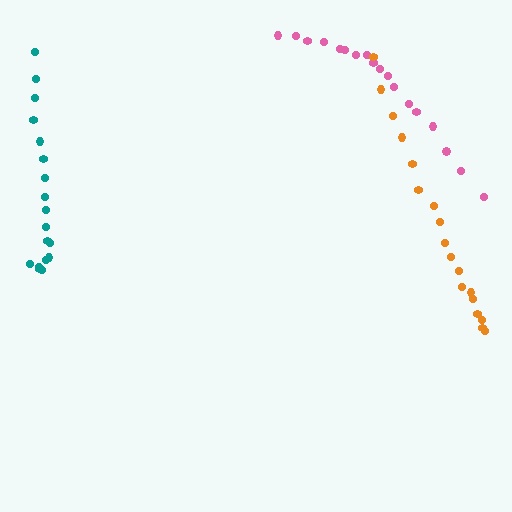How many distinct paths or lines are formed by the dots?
There are 3 distinct paths.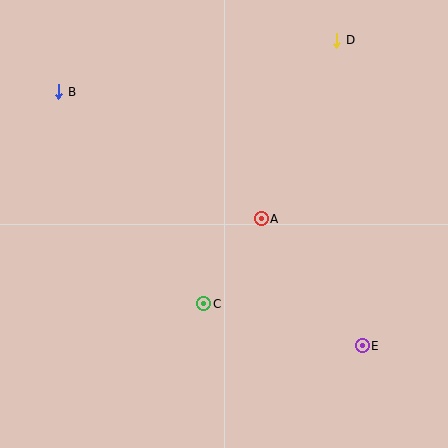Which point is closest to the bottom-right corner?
Point E is closest to the bottom-right corner.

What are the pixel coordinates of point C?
Point C is at (204, 304).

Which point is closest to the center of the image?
Point A at (261, 219) is closest to the center.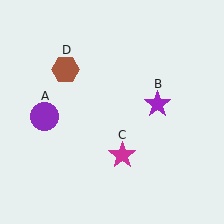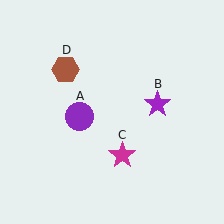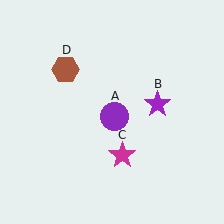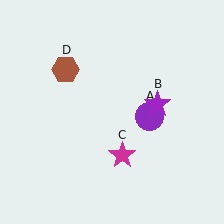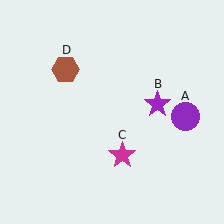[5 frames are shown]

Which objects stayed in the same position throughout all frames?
Purple star (object B) and magenta star (object C) and brown hexagon (object D) remained stationary.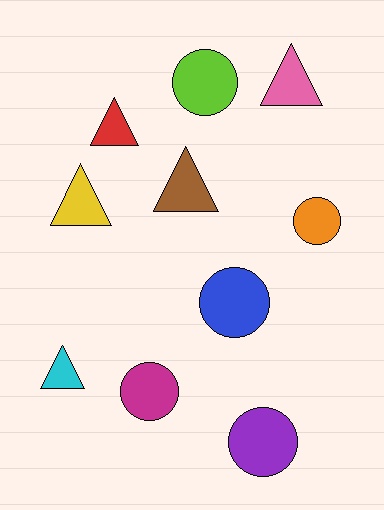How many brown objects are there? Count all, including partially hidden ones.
There is 1 brown object.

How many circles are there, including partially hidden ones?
There are 5 circles.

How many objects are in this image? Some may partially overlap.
There are 10 objects.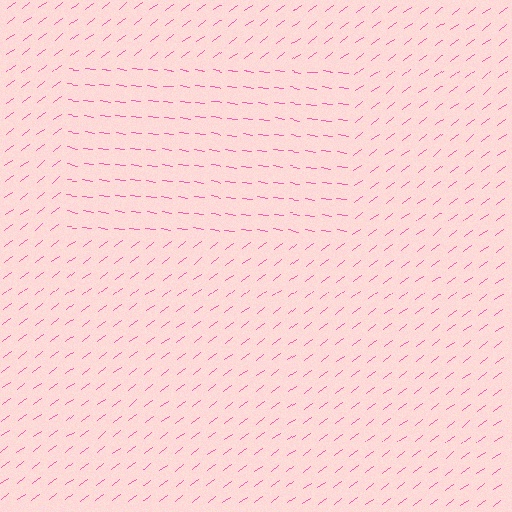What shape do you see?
I see a rectangle.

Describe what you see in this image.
The image is filled with small pink line segments. A rectangle region in the image has lines oriented differently from the surrounding lines, creating a visible texture boundary.